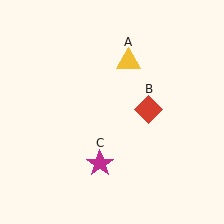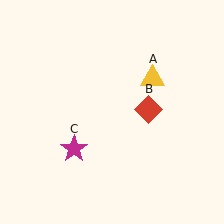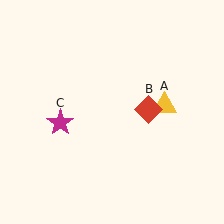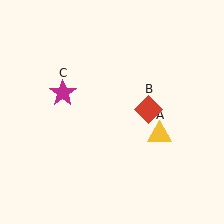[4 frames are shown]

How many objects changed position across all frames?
2 objects changed position: yellow triangle (object A), magenta star (object C).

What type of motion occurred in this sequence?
The yellow triangle (object A), magenta star (object C) rotated clockwise around the center of the scene.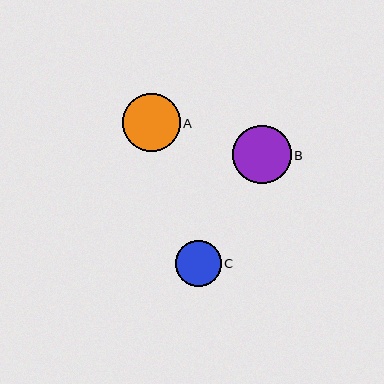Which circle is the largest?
Circle B is the largest with a size of approximately 58 pixels.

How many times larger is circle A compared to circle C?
Circle A is approximately 1.3 times the size of circle C.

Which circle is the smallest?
Circle C is the smallest with a size of approximately 46 pixels.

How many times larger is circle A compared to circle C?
Circle A is approximately 1.3 times the size of circle C.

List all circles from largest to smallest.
From largest to smallest: B, A, C.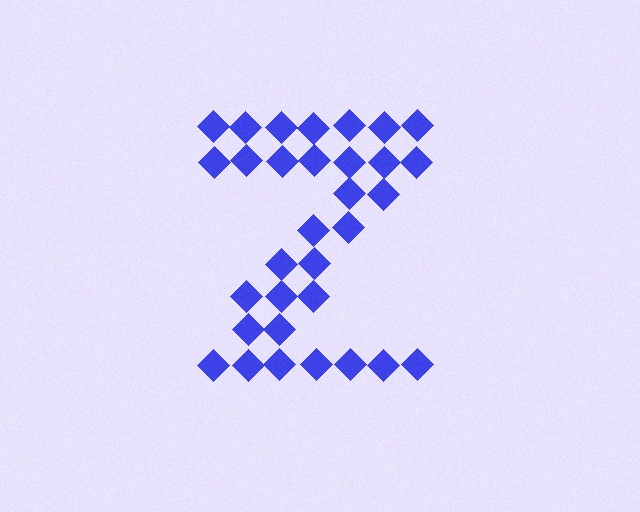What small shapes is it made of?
It is made of small diamonds.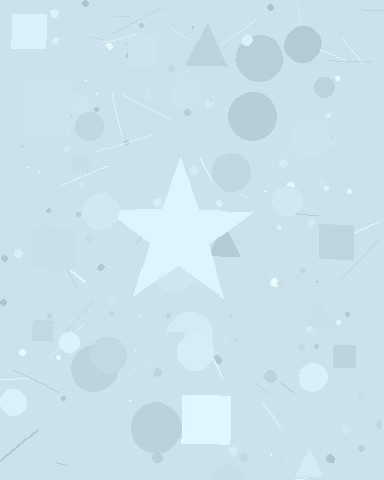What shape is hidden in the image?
A star is hidden in the image.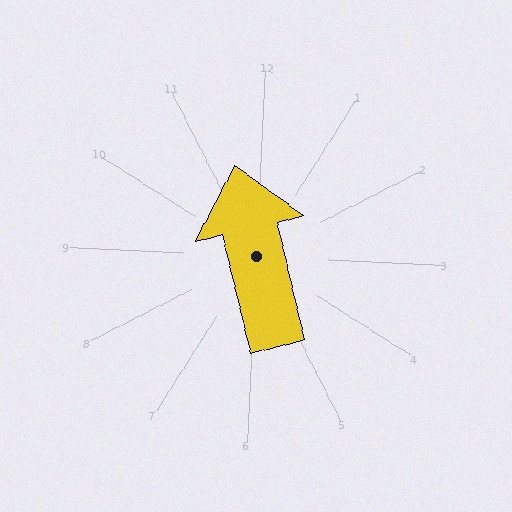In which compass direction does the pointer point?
North.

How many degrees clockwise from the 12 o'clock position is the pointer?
Approximately 344 degrees.